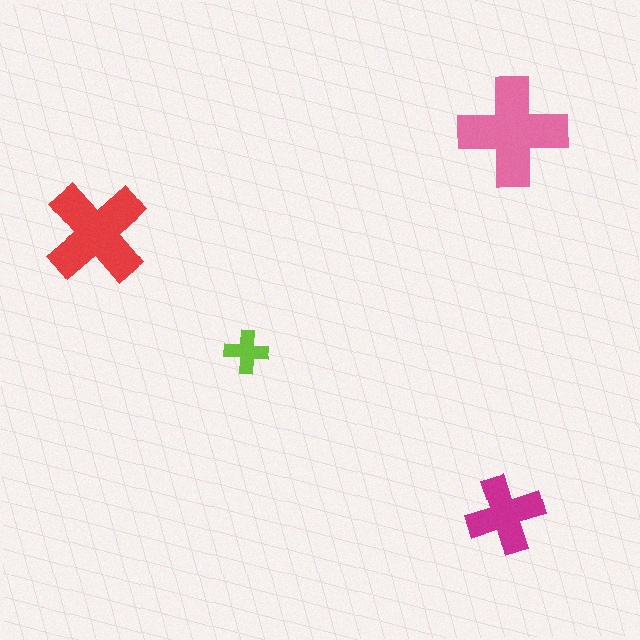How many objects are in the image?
There are 4 objects in the image.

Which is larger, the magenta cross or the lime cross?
The magenta one.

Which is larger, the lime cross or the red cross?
The red one.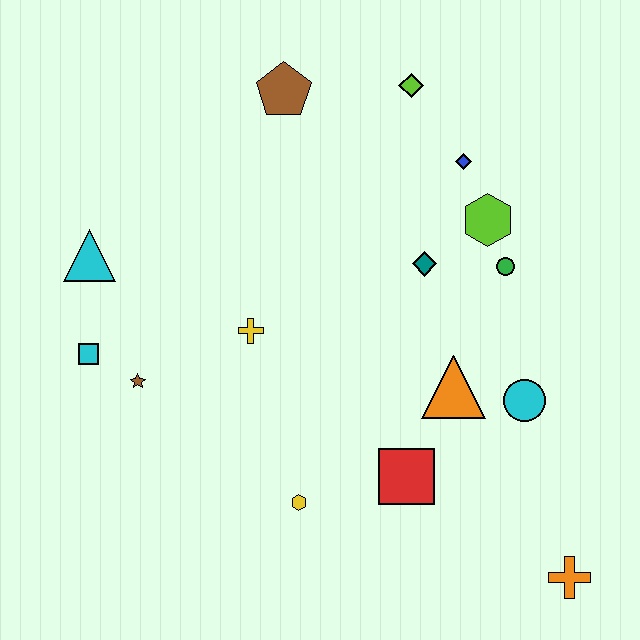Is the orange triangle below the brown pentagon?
Yes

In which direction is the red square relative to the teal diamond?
The red square is below the teal diamond.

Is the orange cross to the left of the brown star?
No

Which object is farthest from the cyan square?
The orange cross is farthest from the cyan square.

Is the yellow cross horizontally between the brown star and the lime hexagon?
Yes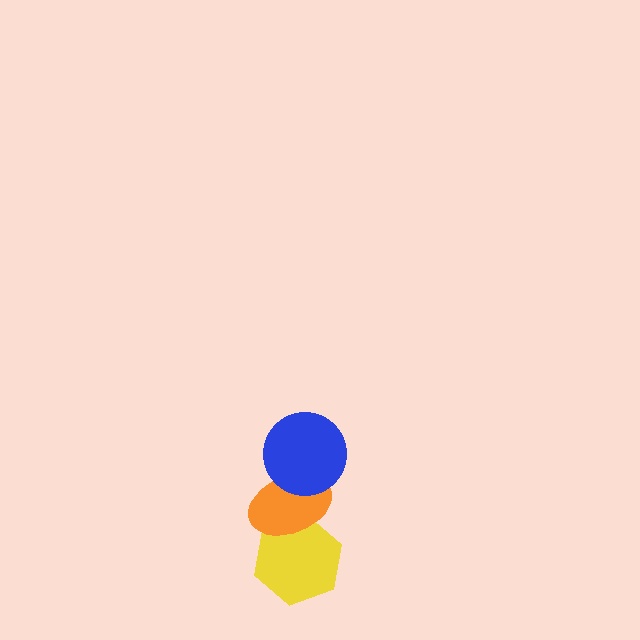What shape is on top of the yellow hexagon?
The orange ellipse is on top of the yellow hexagon.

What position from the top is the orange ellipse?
The orange ellipse is 2nd from the top.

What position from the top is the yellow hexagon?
The yellow hexagon is 3rd from the top.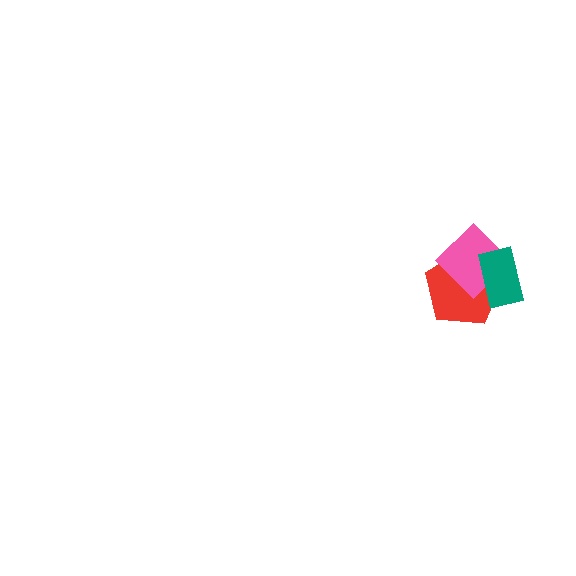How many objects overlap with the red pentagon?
2 objects overlap with the red pentagon.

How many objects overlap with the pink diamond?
2 objects overlap with the pink diamond.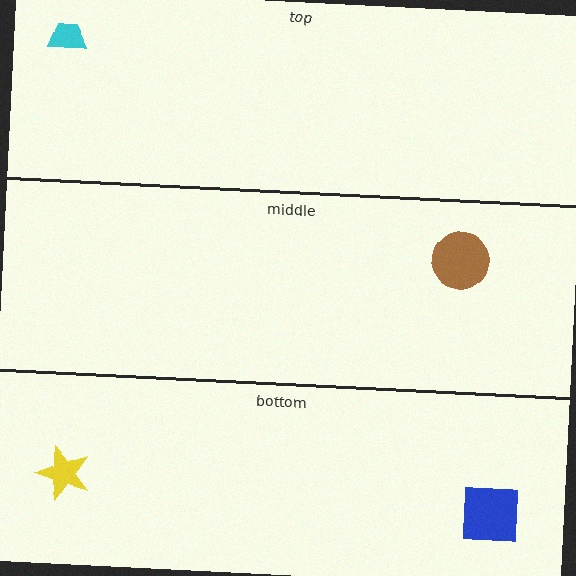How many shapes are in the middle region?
1.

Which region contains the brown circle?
The middle region.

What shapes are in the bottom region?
The yellow star, the blue square.